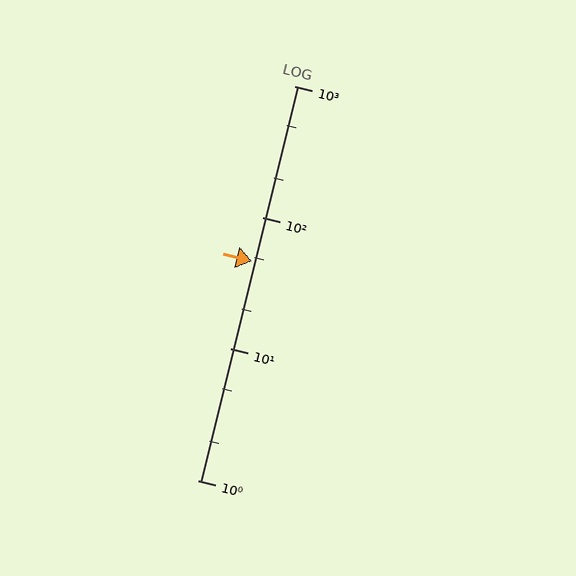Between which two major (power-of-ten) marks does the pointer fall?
The pointer is between 10 and 100.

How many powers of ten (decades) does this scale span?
The scale spans 3 decades, from 1 to 1000.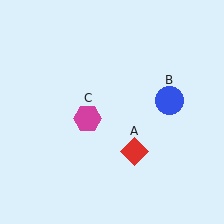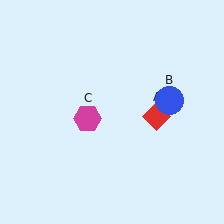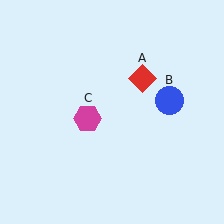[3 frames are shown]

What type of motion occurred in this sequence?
The red diamond (object A) rotated counterclockwise around the center of the scene.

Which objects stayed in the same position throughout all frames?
Blue circle (object B) and magenta hexagon (object C) remained stationary.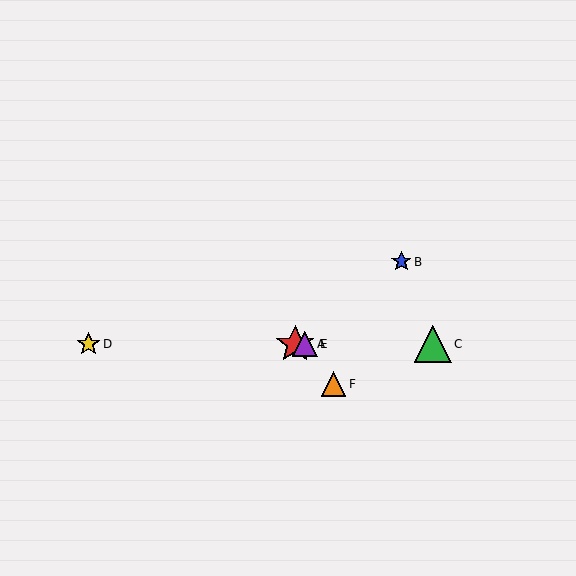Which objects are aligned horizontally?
Objects A, C, D, E are aligned horizontally.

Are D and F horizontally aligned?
No, D is at y≈344 and F is at y≈384.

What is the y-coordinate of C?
Object C is at y≈344.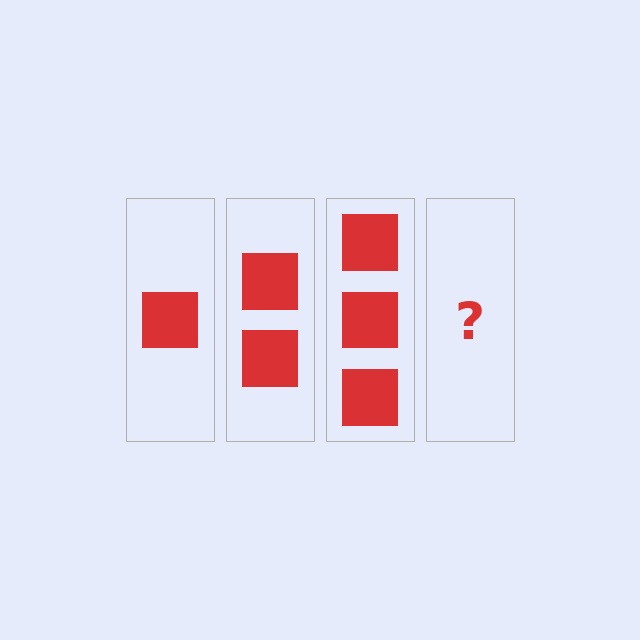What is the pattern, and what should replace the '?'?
The pattern is that each step adds one more square. The '?' should be 4 squares.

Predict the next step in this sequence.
The next step is 4 squares.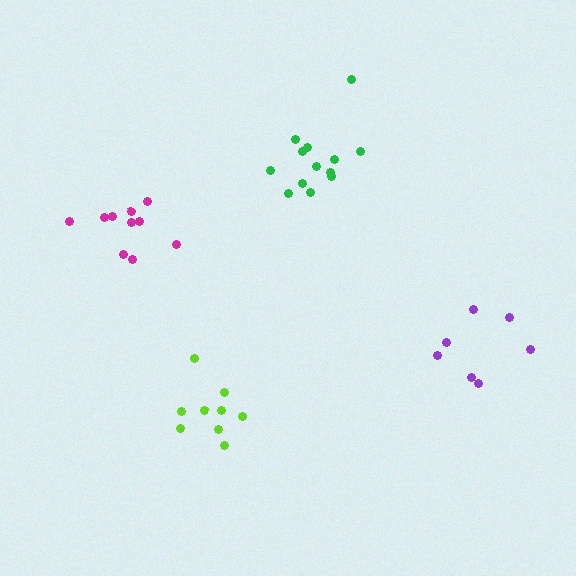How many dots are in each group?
Group 1: 10 dots, Group 2: 7 dots, Group 3: 9 dots, Group 4: 13 dots (39 total).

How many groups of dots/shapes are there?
There are 4 groups.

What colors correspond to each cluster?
The clusters are colored: magenta, purple, lime, green.